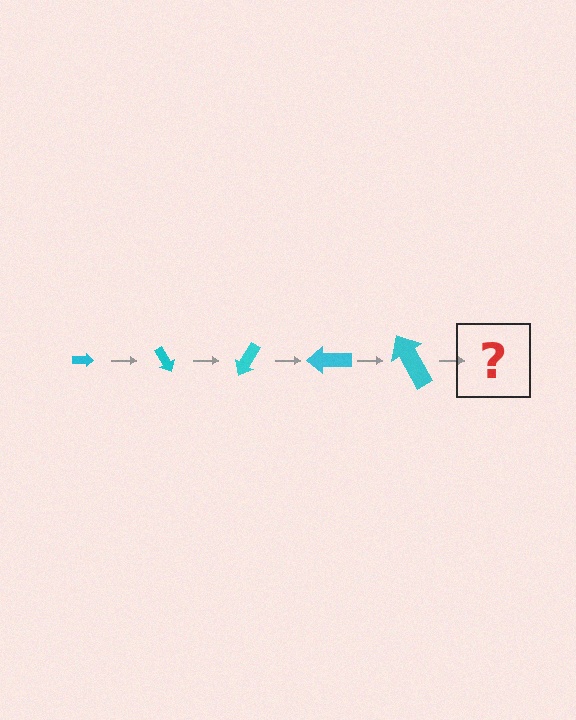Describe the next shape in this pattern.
It should be an arrow, larger than the previous one and rotated 300 degrees from the start.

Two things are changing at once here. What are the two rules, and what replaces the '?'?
The two rules are that the arrow grows larger each step and it rotates 60 degrees each step. The '?' should be an arrow, larger than the previous one and rotated 300 degrees from the start.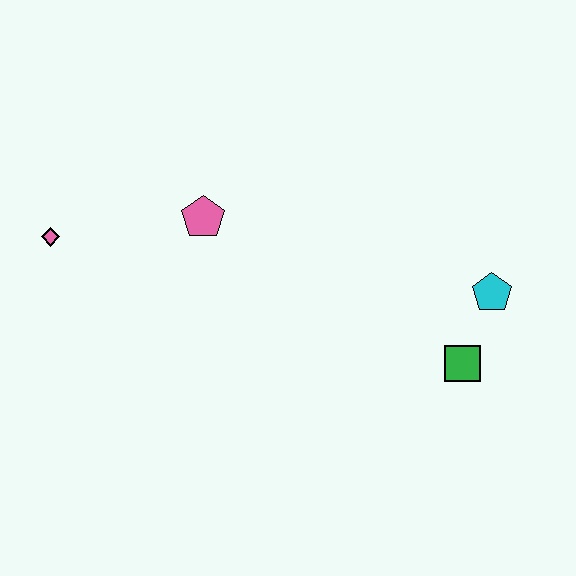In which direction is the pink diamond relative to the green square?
The pink diamond is to the left of the green square.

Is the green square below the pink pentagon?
Yes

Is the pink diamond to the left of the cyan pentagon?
Yes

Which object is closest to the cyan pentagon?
The green square is closest to the cyan pentagon.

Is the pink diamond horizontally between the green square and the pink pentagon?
No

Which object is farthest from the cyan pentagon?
The pink diamond is farthest from the cyan pentagon.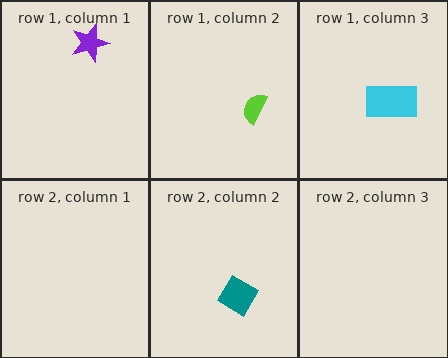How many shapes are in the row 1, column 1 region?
1.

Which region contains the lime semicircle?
The row 1, column 2 region.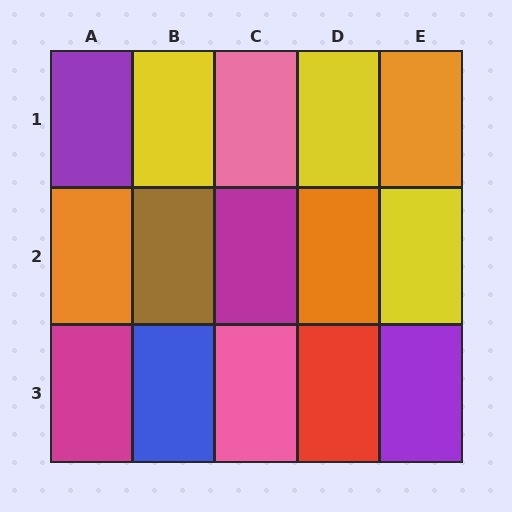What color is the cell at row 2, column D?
Orange.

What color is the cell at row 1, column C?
Pink.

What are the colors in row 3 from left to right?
Magenta, blue, pink, red, purple.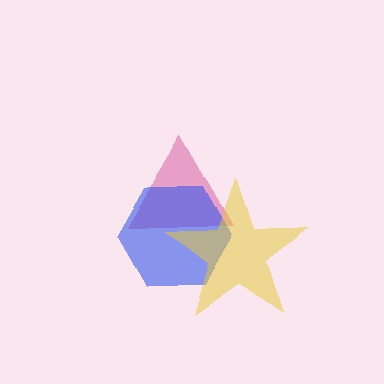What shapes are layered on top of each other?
The layered shapes are: a magenta triangle, a blue hexagon, a yellow star.